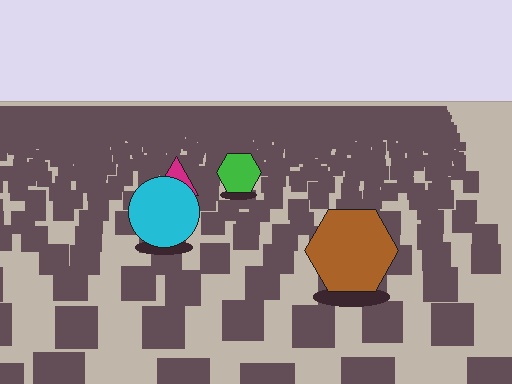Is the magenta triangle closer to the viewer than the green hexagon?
Yes. The magenta triangle is closer — you can tell from the texture gradient: the ground texture is coarser near it.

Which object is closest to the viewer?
The brown hexagon is closest. The texture marks near it are larger and more spread out.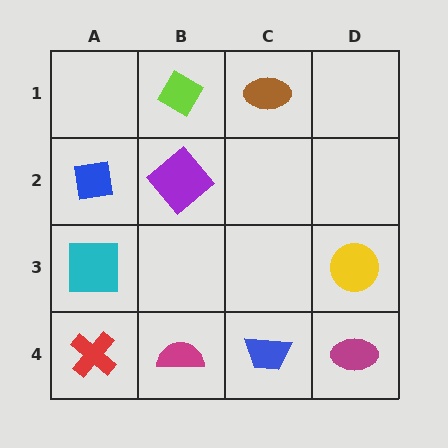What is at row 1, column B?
A lime diamond.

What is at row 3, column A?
A cyan square.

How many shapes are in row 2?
2 shapes.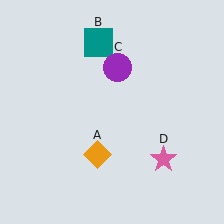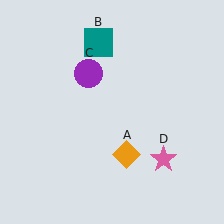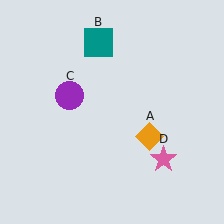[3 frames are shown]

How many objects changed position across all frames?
2 objects changed position: orange diamond (object A), purple circle (object C).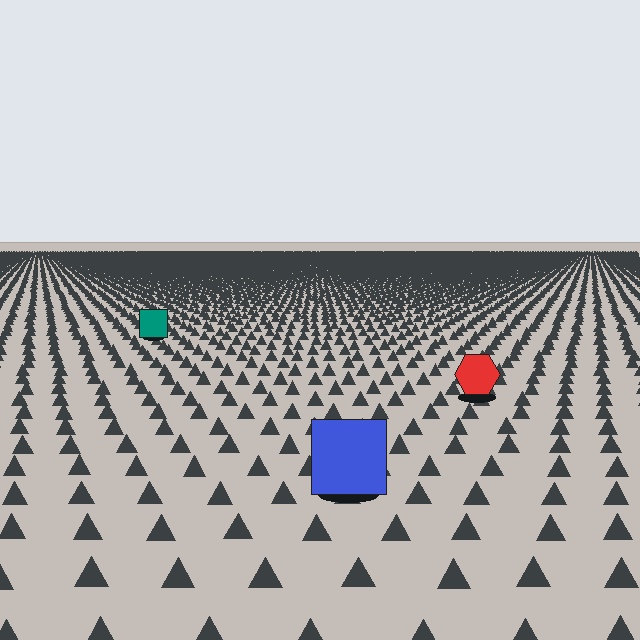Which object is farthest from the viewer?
The teal square is farthest from the viewer. It appears smaller and the ground texture around it is denser.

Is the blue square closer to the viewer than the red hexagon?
Yes. The blue square is closer — you can tell from the texture gradient: the ground texture is coarser near it.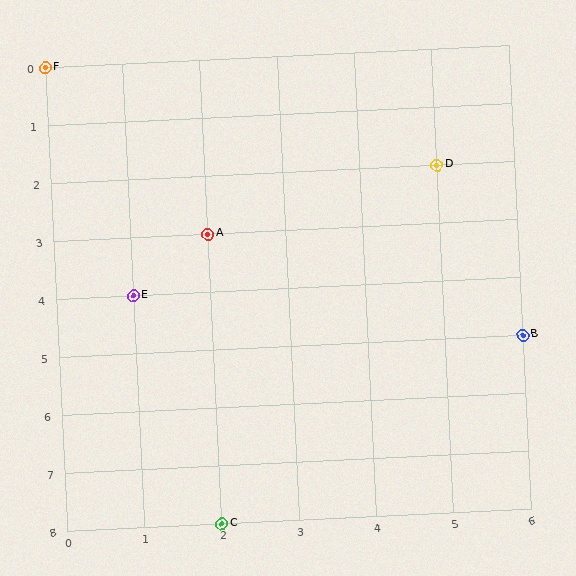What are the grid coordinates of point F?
Point F is at grid coordinates (0, 0).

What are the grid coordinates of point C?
Point C is at grid coordinates (2, 8).